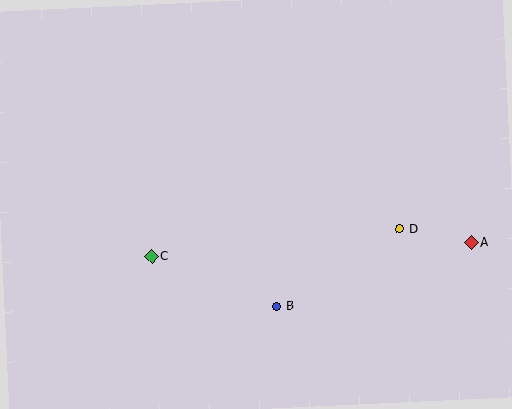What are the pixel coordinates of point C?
Point C is at (152, 256).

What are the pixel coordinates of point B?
Point B is at (277, 306).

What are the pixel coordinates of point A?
Point A is at (471, 243).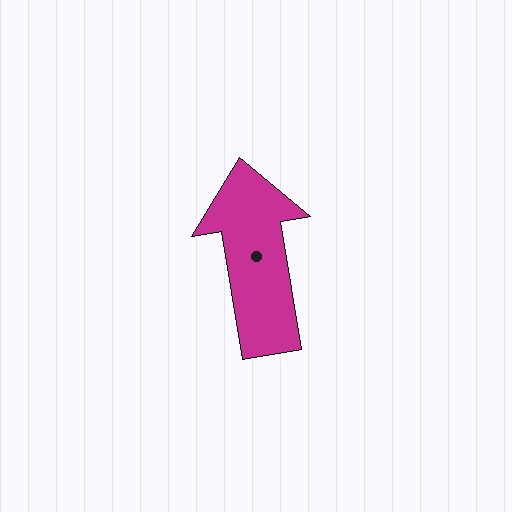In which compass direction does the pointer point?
North.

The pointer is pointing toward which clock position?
Roughly 12 o'clock.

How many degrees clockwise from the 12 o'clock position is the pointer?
Approximately 351 degrees.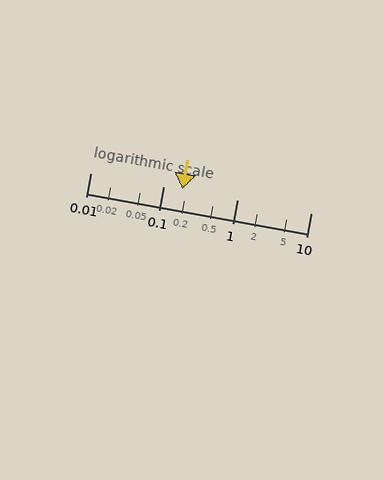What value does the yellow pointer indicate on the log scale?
The pointer indicates approximately 0.18.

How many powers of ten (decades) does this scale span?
The scale spans 3 decades, from 0.01 to 10.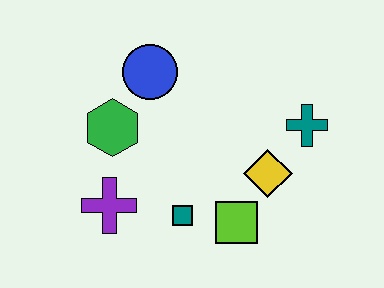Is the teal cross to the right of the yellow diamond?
Yes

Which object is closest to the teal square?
The lime square is closest to the teal square.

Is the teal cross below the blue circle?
Yes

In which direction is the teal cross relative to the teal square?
The teal cross is to the right of the teal square.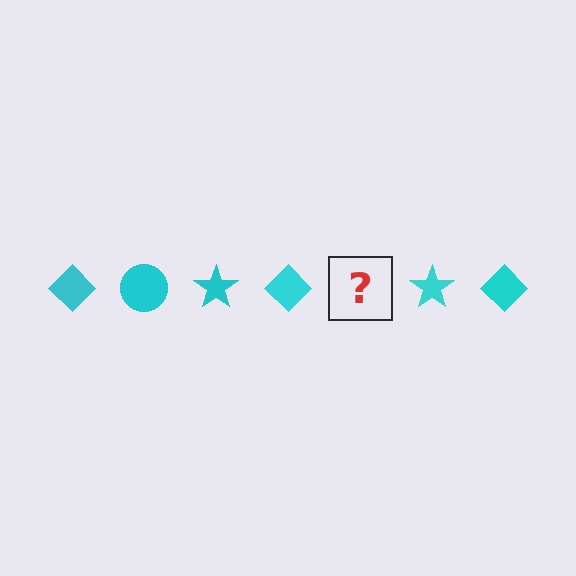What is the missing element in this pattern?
The missing element is a cyan circle.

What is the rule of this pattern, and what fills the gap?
The rule is that the pattern cycles through diamond, circle, star shapes in cyan. The gap should be filled with a cyan circle.